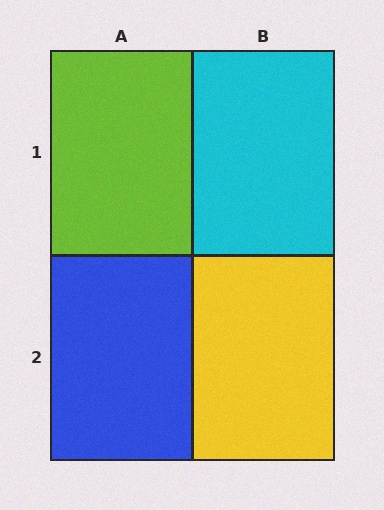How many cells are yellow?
1 cell is yellow.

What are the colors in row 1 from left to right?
Lime, cyan.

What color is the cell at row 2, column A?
Blue.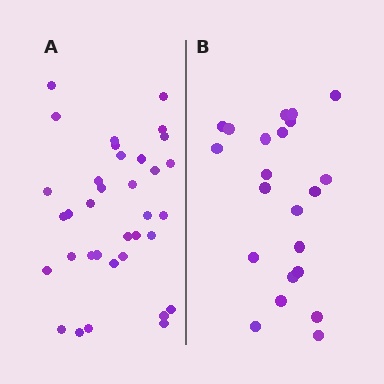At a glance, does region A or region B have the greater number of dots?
Region A (the left region) has more dots.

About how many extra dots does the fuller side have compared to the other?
Region A has approximately 15 more dots than region B.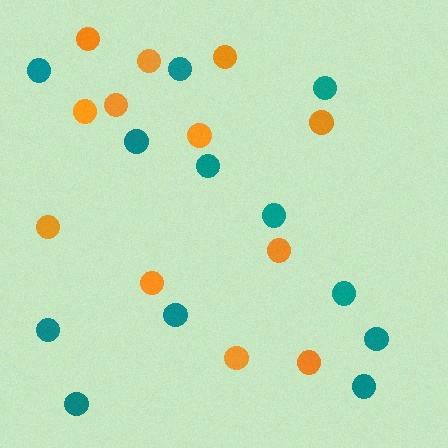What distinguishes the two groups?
There are 2 groups: one group of teal circles (12) and one group of orange circles (12).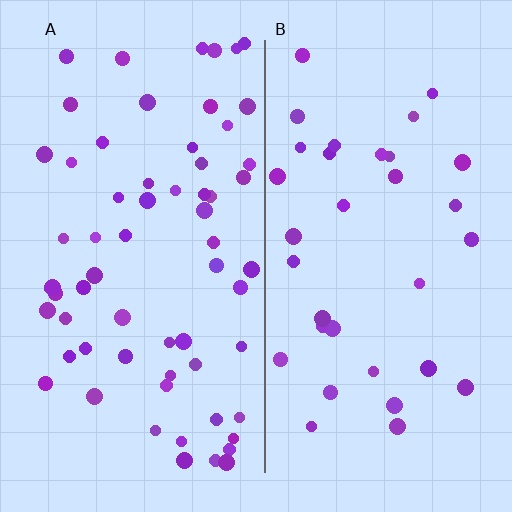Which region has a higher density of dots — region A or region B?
A (the left).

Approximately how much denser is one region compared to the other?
Approximately 1.9× — region A over region B.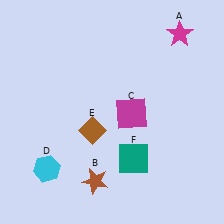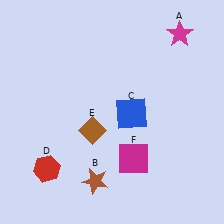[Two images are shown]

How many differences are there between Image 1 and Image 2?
There are 3 differences between the two images.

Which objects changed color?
C changed from magenta to blue. D changed from cyan to red. F changed from teal to magenta.